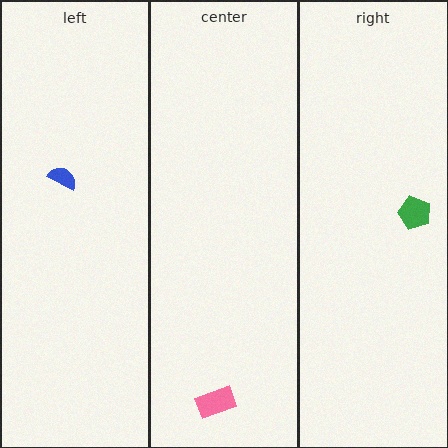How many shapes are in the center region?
1.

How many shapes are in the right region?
1.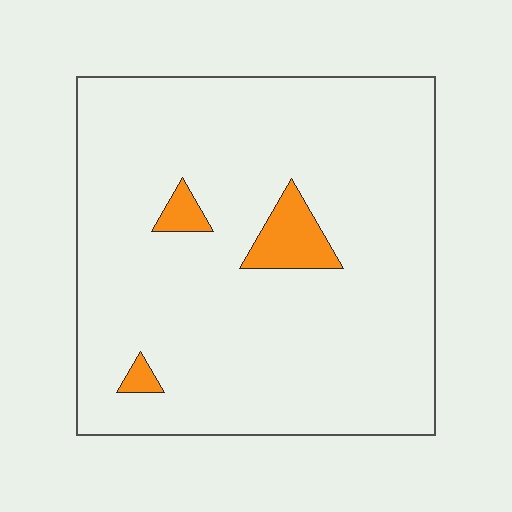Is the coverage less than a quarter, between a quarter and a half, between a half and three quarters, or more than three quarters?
Less than a quarter.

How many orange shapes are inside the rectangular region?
3.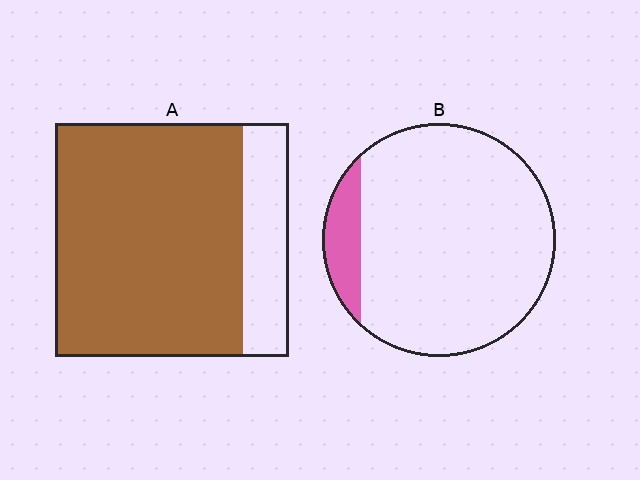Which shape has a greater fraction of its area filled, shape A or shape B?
Shape A.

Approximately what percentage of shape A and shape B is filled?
A is approximately 80% and B is approximately 10%.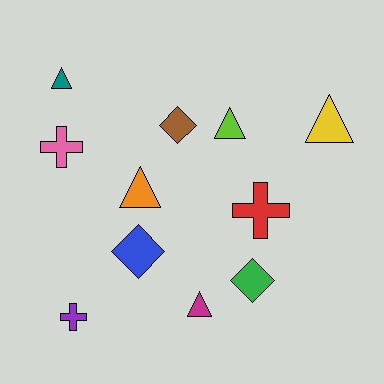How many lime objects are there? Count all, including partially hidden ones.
There is 1 lime object.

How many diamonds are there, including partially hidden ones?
There are 3 diamonds.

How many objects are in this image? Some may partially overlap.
There are 11 objects.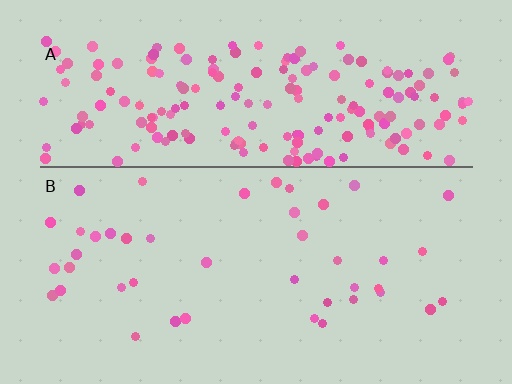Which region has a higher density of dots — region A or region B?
A (the top).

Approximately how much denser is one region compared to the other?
Approximately 4.8× — region A over region B.